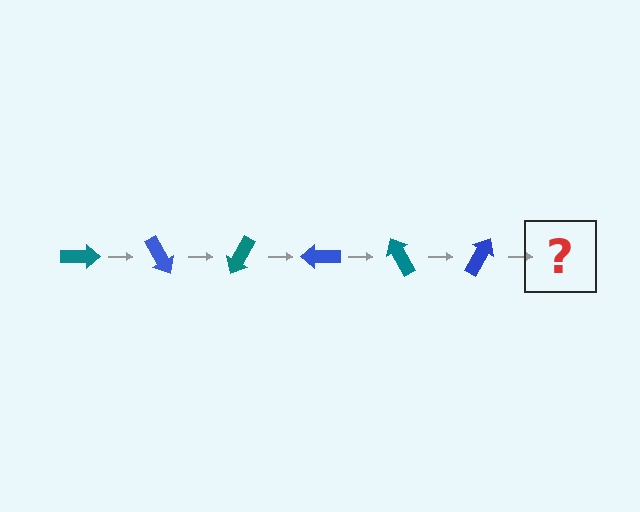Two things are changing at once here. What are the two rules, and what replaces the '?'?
The two rules are that it rotates 60 degrees each step and the color cycles through teal and blue. The '?' should be a teal arrow, rotated 360 degrees from the start.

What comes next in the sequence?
The next element should be a teal arrow, rotated 360 degrees from the start.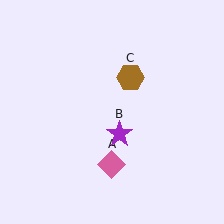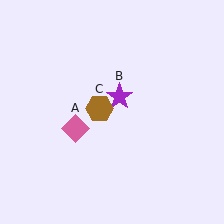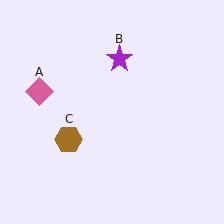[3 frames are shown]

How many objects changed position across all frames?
3 objects changed position: pink diamond (object A), purple star (object B), brown hexagon (object C).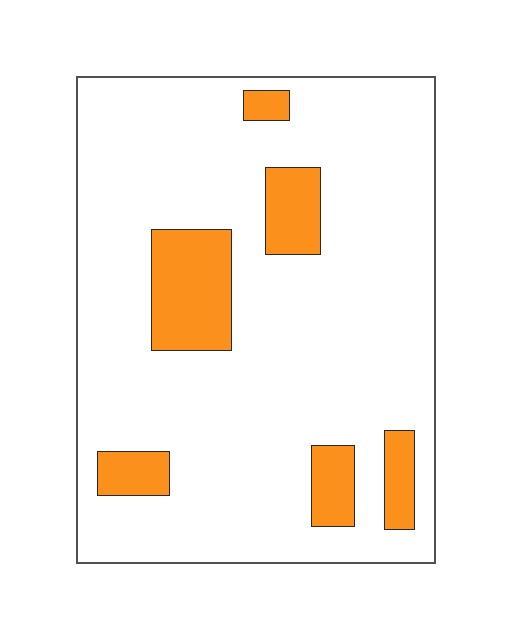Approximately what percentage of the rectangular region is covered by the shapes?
Approximately 15%.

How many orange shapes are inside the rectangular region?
6.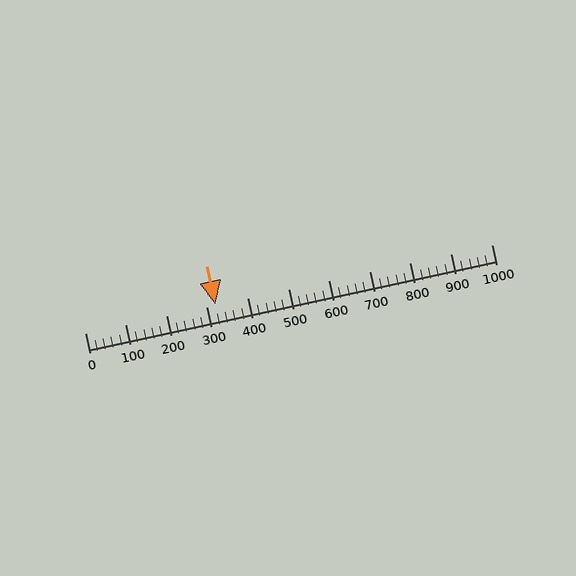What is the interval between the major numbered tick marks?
The major tick marks are spaced 100 units apart.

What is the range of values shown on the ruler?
The ruler shows values from 0 to 1000.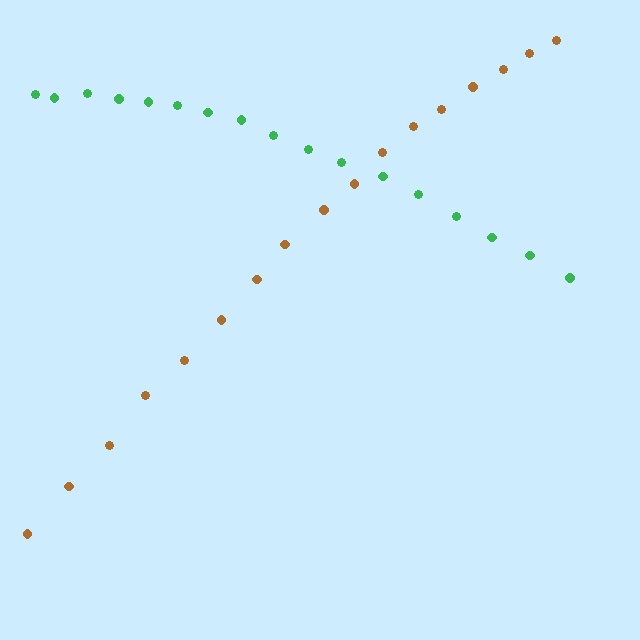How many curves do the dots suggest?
There are 2 distinct paths.